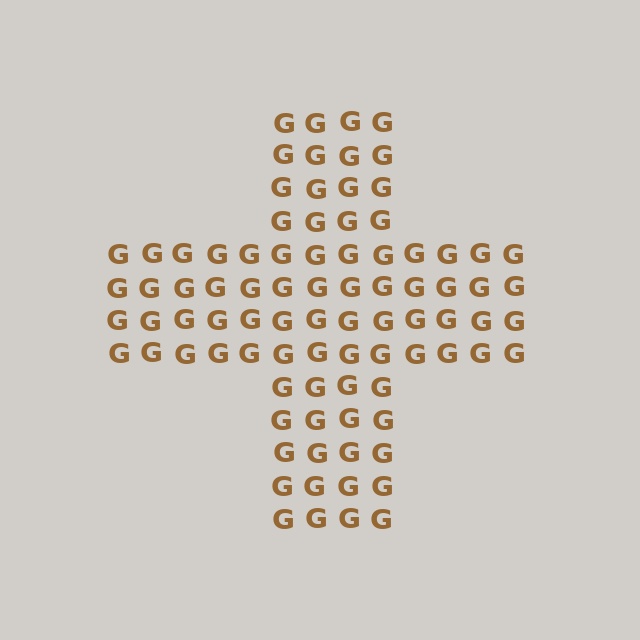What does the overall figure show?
The overall figure shows a cross.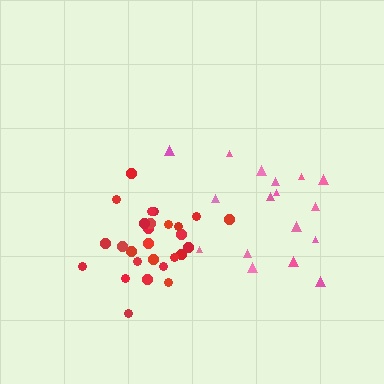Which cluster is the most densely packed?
Red.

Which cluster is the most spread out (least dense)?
Pink.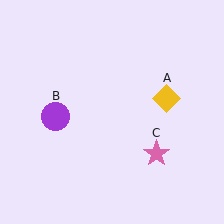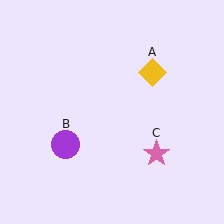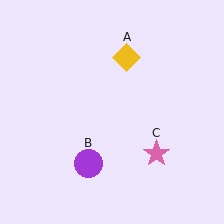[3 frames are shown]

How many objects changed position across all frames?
2 objects changed position: yellow diamond (object A), purple circle (object B).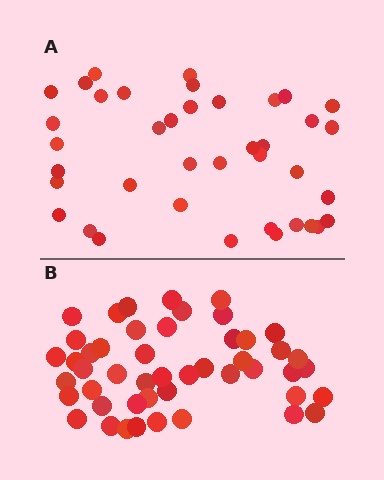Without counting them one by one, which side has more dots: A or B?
Region B (the bottom region) has more dots.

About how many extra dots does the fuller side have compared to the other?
Region B has roughly 8 or so more dots than region A.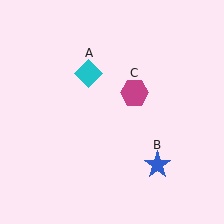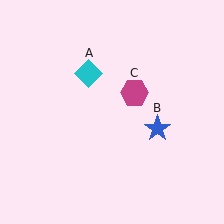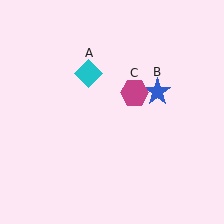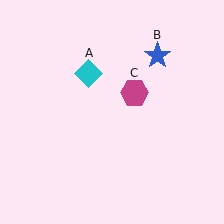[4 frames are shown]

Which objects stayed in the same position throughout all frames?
Cyan diamond (object A) and magenta hexagon (object C) remained stationary.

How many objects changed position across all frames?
1 object changed position: blue star (object B).